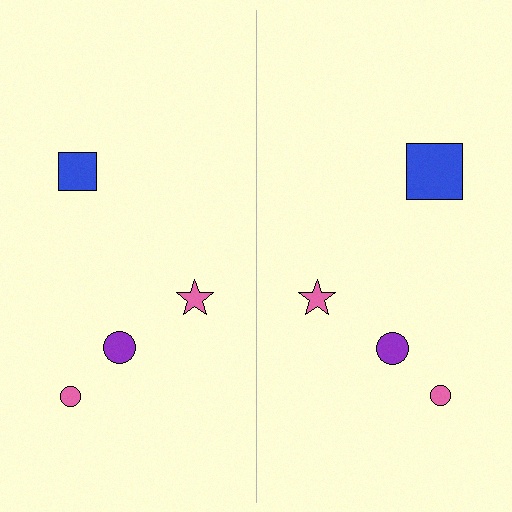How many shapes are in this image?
There are 8 shapes in this image.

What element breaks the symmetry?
The blue square on the right side has a different size than its mirror counterpart.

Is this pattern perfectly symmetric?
No, the pattern is not perfectly symmetric. The blue square on the right side has a different size than its mirror counterpart.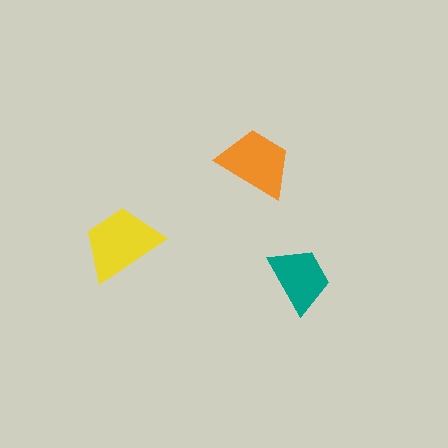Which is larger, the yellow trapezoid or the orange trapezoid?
The yellow one.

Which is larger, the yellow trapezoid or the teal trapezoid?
The yellow one.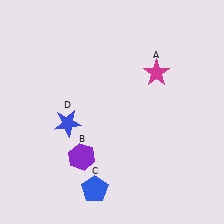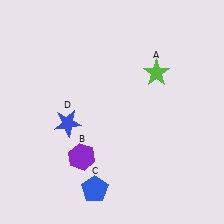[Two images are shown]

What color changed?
The star (A) changed from magenta in Image 1 to lime in Image 2.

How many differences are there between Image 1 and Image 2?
There is 1 difference between the two images.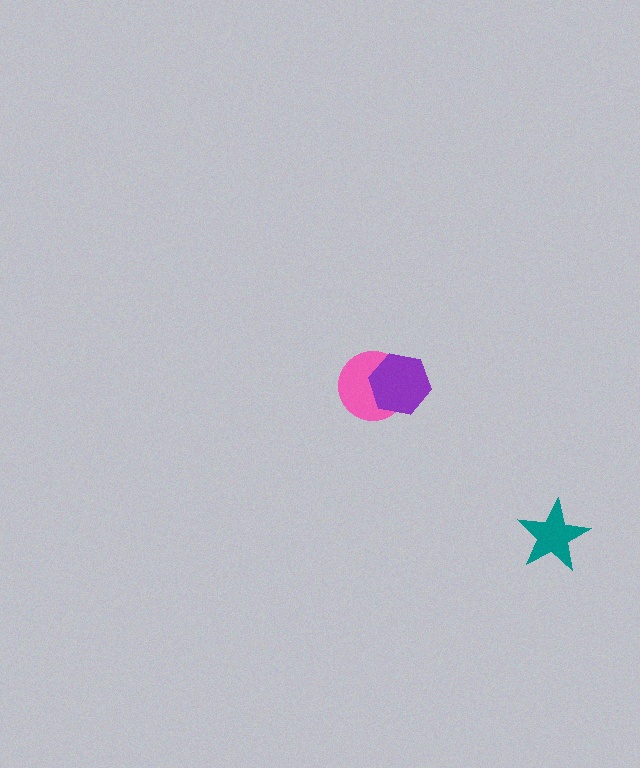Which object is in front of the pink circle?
The purple hexagon is in front of the pink circle.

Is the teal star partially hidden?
No, no other shape covers it.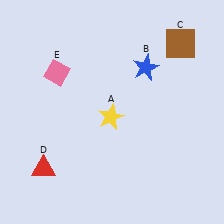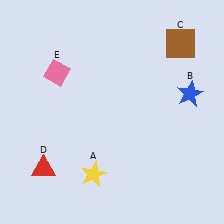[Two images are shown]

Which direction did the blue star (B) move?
The blue star (B) moved right.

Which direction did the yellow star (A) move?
The yellow star (A) moved down.